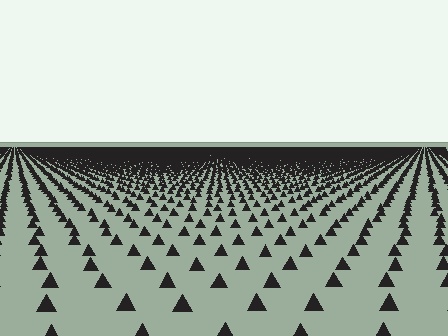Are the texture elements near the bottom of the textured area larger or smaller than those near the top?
Larger. Near the bottom, elements are closer to the viewer and appear at a bigger on-screen size.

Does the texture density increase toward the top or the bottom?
Density increases toward the top.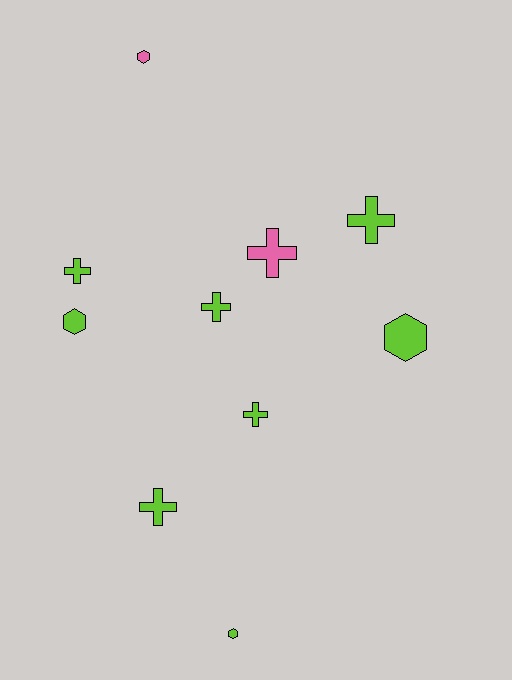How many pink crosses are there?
There is 1 pink cross.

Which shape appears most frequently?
Cross, with 6 objects.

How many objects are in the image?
There are 10 objects.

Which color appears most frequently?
Lime, with 8 objects.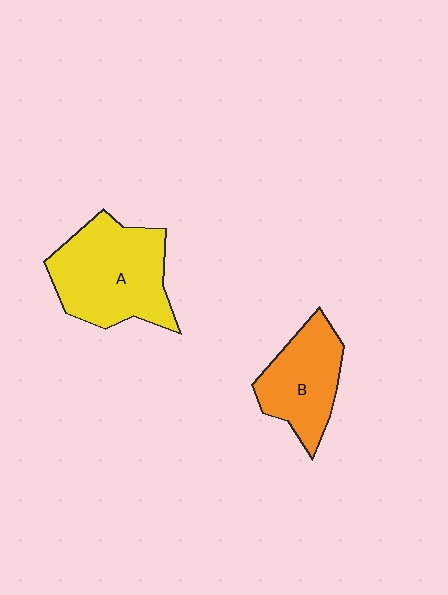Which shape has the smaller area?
Shape B (orange).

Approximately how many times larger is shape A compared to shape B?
Approximately 1.4 times.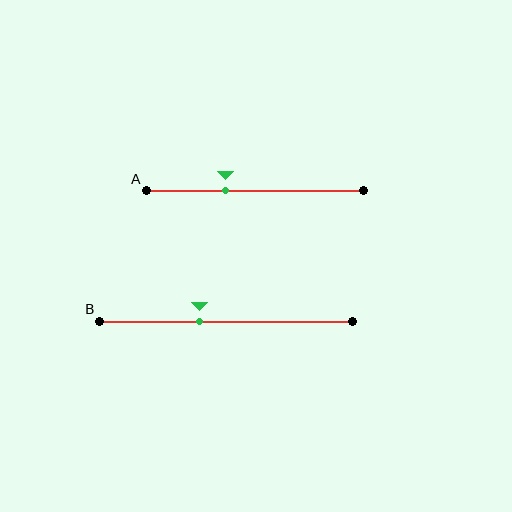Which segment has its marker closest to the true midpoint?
Segment B has its marker closest to the true midpoint.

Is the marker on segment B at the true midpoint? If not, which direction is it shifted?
No, the marker on segment B is shifted to the left by about 11% of the segment length.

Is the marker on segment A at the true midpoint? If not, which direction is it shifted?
No, the marker on segment A is shifted to the left by about 14% of the segment length.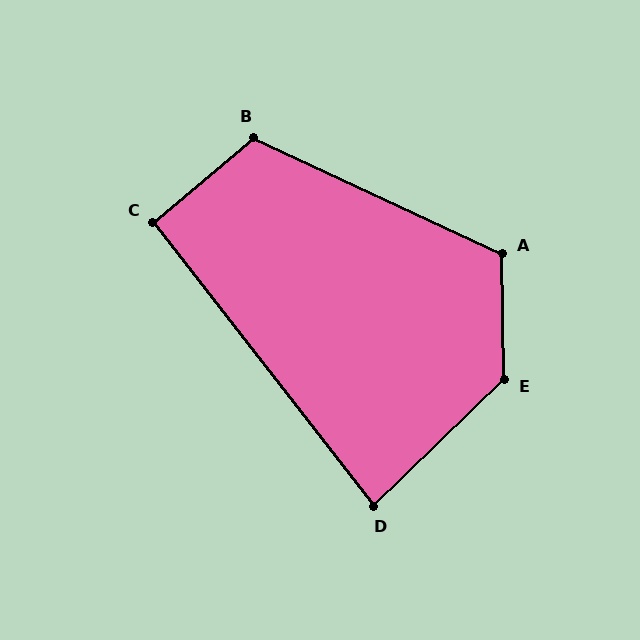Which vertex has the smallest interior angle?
D, at approximately 84 degrees.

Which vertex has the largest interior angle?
E, at approximately 133 degrees.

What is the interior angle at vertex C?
Approximately 92 degrees (approximately right).